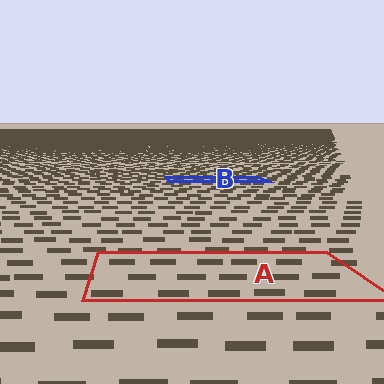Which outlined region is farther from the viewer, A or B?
Region B is farther from the viewer — the texture elements inside it appear smaller and more densely packed.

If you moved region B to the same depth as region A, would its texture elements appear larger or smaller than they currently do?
They would appear larger. At a closer depth, the same texture elements are projected at a bigger on-screen size.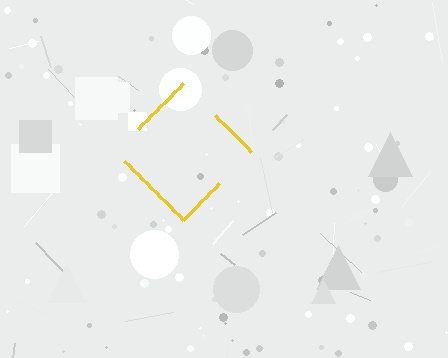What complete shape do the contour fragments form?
The contour fragments form a diamond.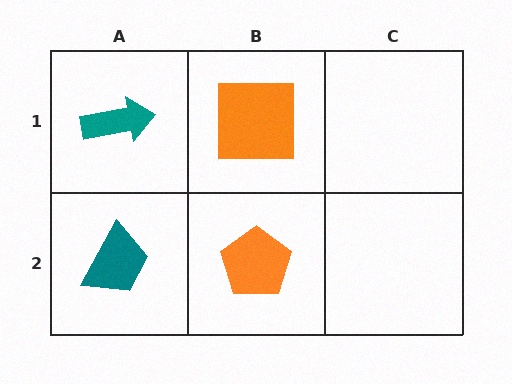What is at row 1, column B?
An orange square.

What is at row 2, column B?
An orange pentagon.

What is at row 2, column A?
A teal trapezoid.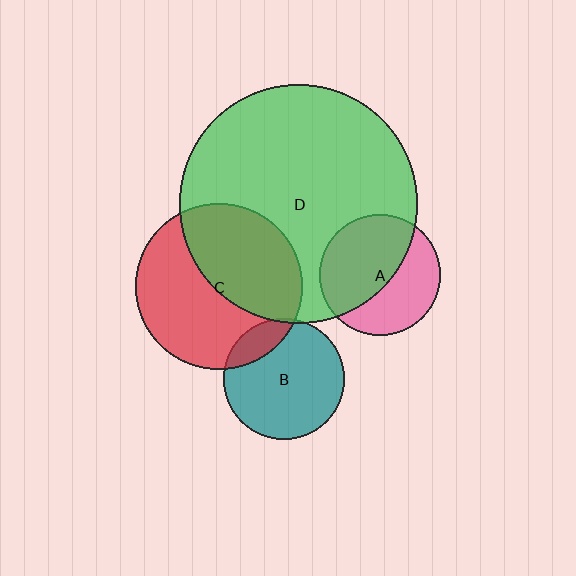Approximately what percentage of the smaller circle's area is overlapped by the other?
Approximately 15%.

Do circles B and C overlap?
Yes.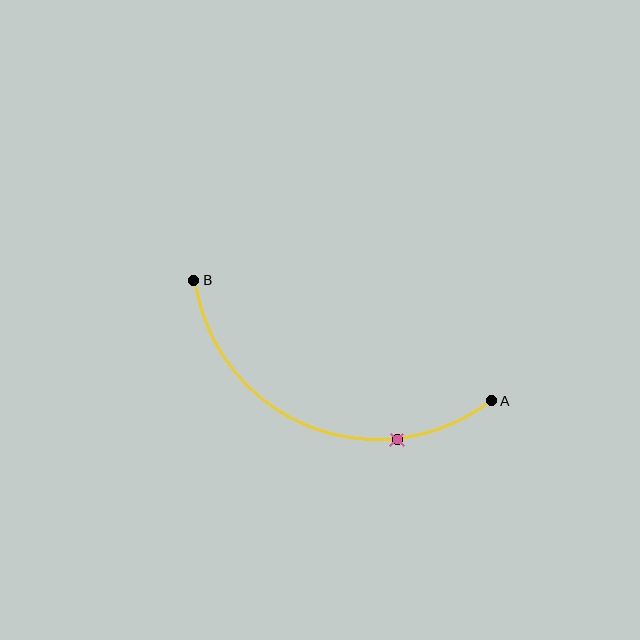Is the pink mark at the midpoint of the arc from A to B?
No. The pink mark lies on the arc but is closer to endpoint A. The arc midpoint would be at the point on the curve equidistant along the arc from both A and B.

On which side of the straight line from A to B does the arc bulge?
The arc bulges below the straight line connecting A and B.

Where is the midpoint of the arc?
The arc midpoint is the point on the curve farthest from the straight line joining A and B. It sits below that line.